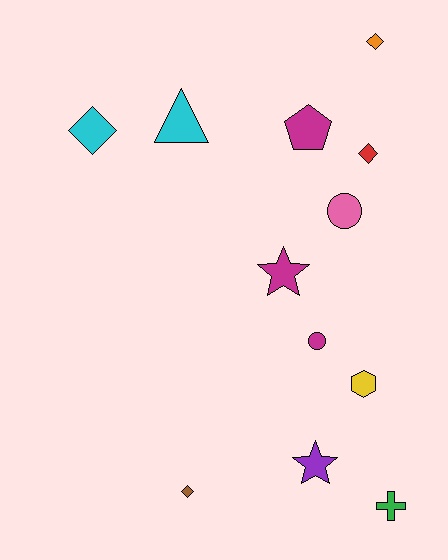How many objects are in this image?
There are 12 objects.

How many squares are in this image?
There are no squares.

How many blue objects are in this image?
There are no blue objects.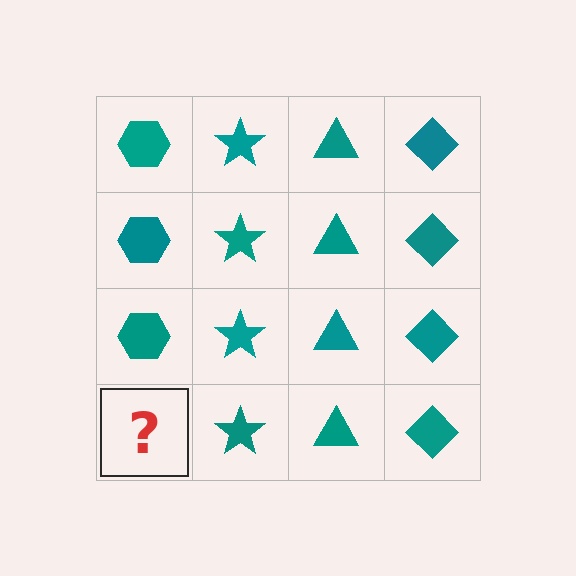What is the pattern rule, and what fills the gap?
The rule is that each column has a consistent shape. The gap should be filled with a teal hexagon.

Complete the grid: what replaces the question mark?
The question mark should be replaced with a teal hexagon.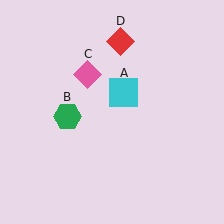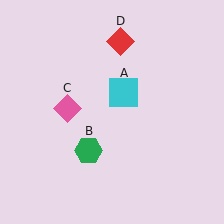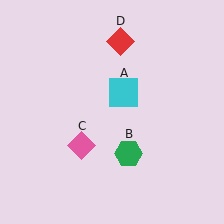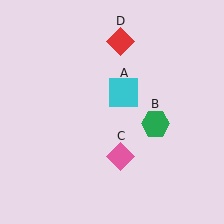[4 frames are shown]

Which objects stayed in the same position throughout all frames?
Cyan square (object A) and red diamond (object D) remained stationary.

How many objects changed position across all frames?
2 objects changed position: green hexagon (object B), pink diamond (object C).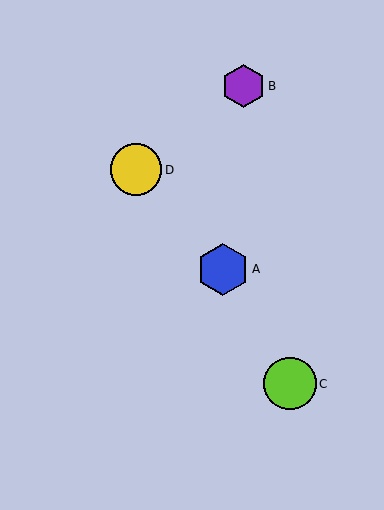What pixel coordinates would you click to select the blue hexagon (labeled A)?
Click at (223, 269) to select the blue hexagon A.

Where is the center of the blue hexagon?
The center of the blue hexagon is at (223, 269).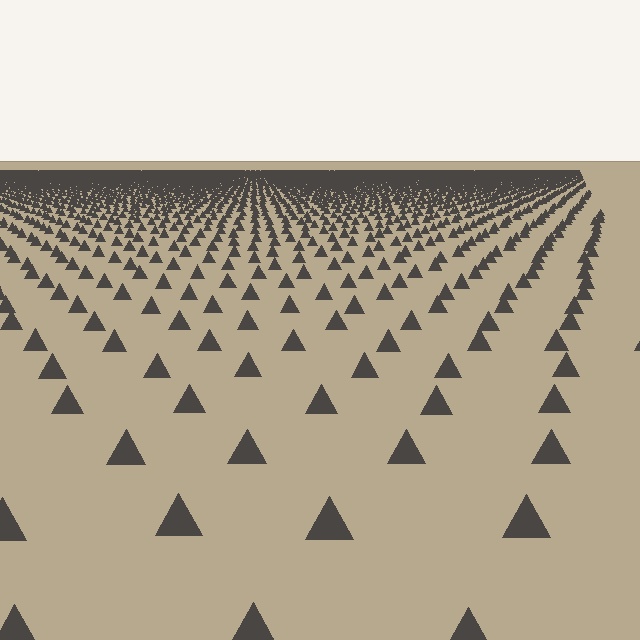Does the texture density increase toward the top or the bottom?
Density increases toward the top.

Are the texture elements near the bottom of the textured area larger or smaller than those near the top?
Larger. Near the bottom, elements are closer to the viewer and appear at a bigger on-screen size.